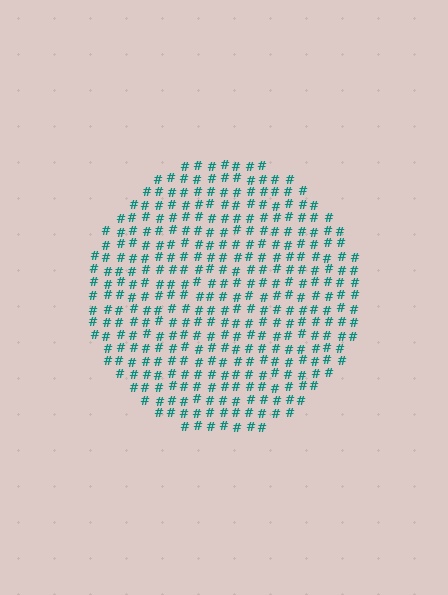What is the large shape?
The large shape is a circle.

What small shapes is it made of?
It is made of small hash symbols.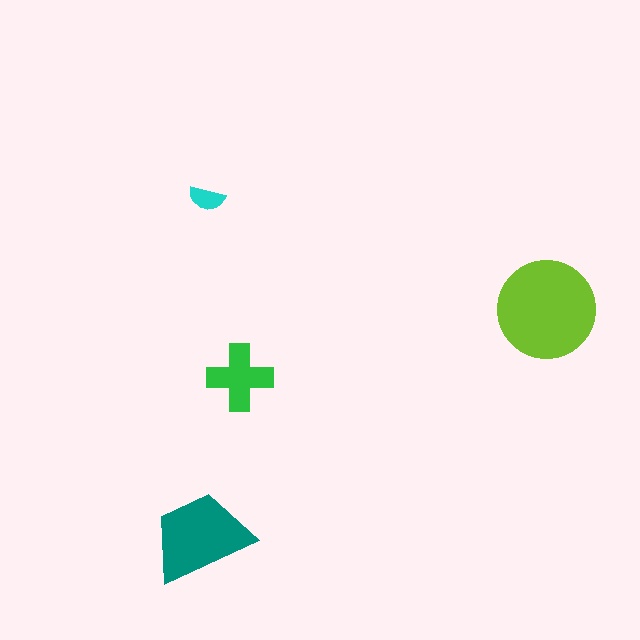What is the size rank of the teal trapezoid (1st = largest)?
2nd.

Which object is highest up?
The cyan semicircle is topmost.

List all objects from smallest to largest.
The cyan semicircle, the green cross, the teal trapezoid, the lime circle.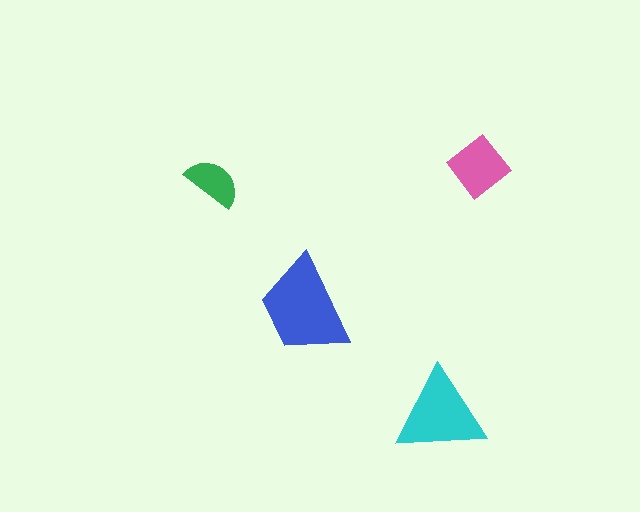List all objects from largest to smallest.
The blue trapezoid, the cyan triangle, the pink diamond, the green semicircle.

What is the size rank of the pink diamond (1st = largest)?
3rd.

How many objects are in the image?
There are 4 objects in the image.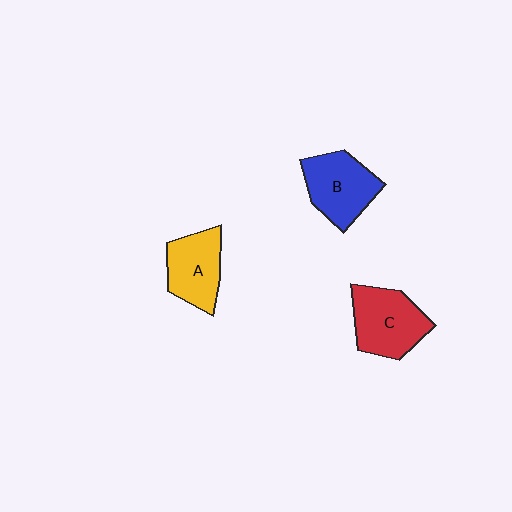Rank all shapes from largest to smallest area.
From largest to smallest: C (red), B (blue), A (yellow).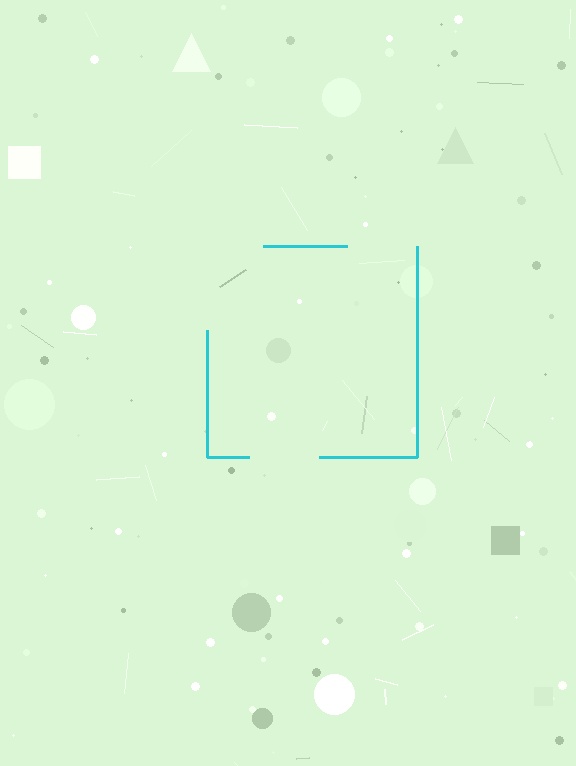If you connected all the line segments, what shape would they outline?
They would outline a square.